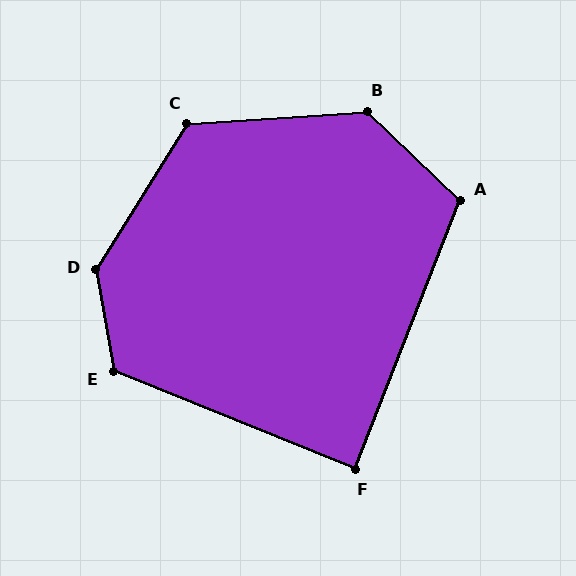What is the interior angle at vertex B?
Approximately 133 degrees (obtuse).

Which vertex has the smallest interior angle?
F, at approximately 89 degrees.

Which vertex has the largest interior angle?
D, at approximately 138 degrees.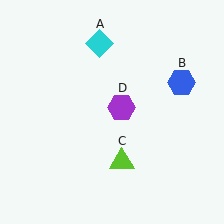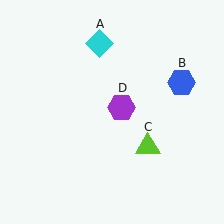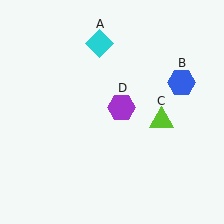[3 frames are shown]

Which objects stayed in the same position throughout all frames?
Cyan diamond (object A) and blue hexagon (object B) and purple hexagon (object D) remained stationary.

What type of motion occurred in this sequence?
The lime triangle (object C) rotated counterclockwise around the center of the scene.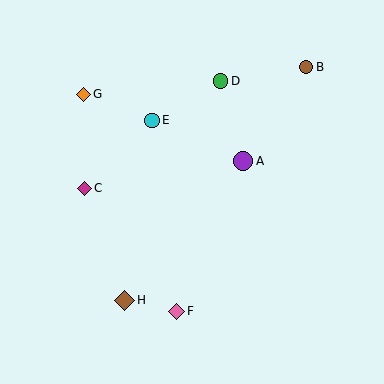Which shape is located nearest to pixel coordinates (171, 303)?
The pink diamond (labeled F) at (176, 311) is nearest to that location.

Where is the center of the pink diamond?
The center of the pink diamond is at (176, 311).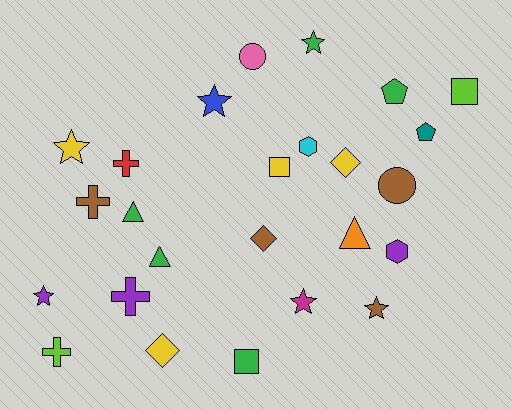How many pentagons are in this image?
There are 2 pentagons.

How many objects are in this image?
There are 25 objects.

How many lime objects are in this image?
There are 2 lime objects.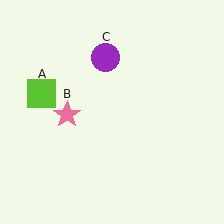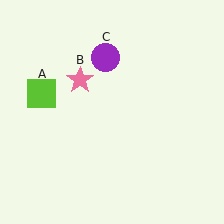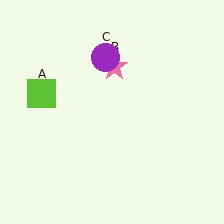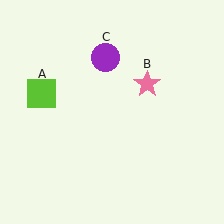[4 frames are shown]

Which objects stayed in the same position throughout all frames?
Lime square (object A) and purple circle (object C) remained stationary.